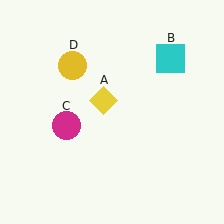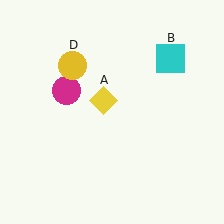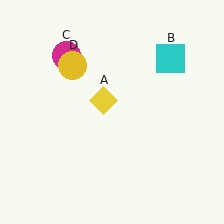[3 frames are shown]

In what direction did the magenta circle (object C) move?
The magenta circle (object C) moved up.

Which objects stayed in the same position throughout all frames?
Yellow diamond (object A) and cyan square (object B) and yellow circle (object D) remained stationary.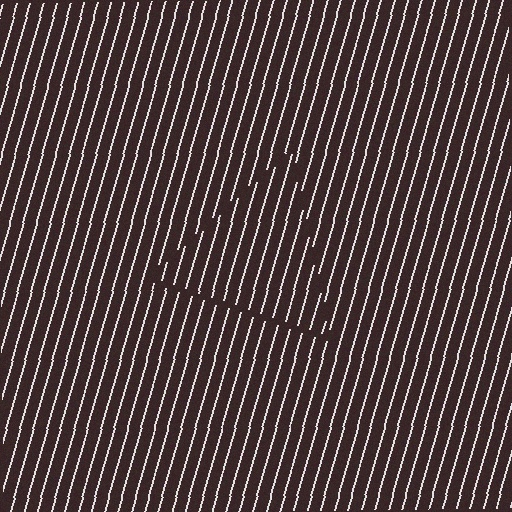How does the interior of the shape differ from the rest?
The interior of the shape contains the same grating, shifted by half a period — the contour is defined by the phase discontinuity where line-ends from the inner and outer gratings abut.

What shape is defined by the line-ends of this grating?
An illusory triangle. The interior of the shape contains the same grating, shifted by half a period — the contour is defined by the phase discontinuity where line-ends from the inner and outer gratings abut.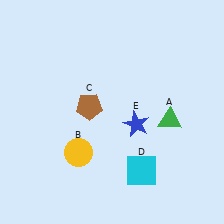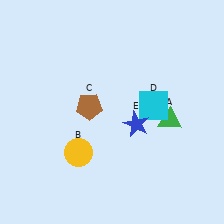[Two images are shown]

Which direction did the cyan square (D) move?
The cyan square (D) moved up.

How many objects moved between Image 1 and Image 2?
1 object moved between the two images.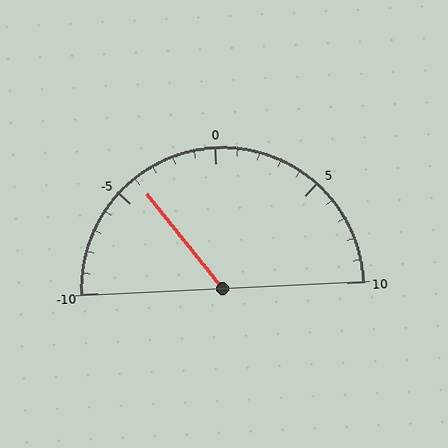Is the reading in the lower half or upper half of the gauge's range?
The reading is in the lower half of the range (-10 to 10).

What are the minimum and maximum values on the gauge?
The gauge ranges from -10 to 10.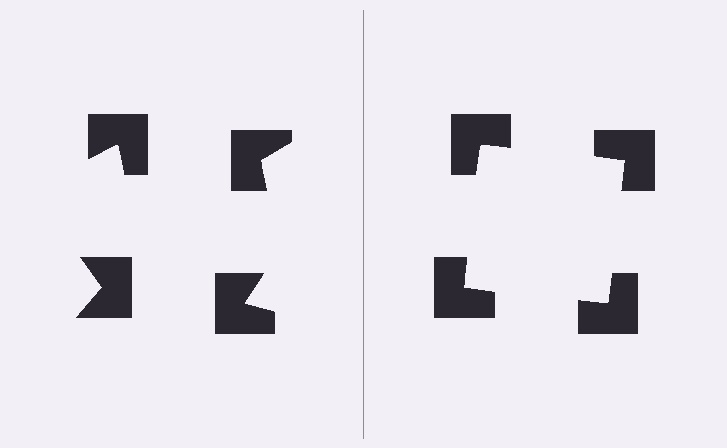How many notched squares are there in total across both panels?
8 — 4 on each side.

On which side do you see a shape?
An illusory square appears on the right side. On the left side the wedge cuts are rotated, so no coherent shape forms.